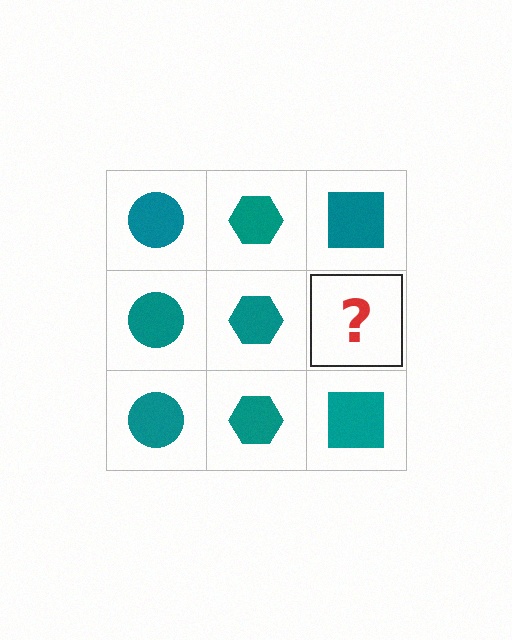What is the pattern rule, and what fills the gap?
The rule is that each column has a consistent shape. The gap should be filled with a teal square.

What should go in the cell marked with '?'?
The missing cell should contain a teal square.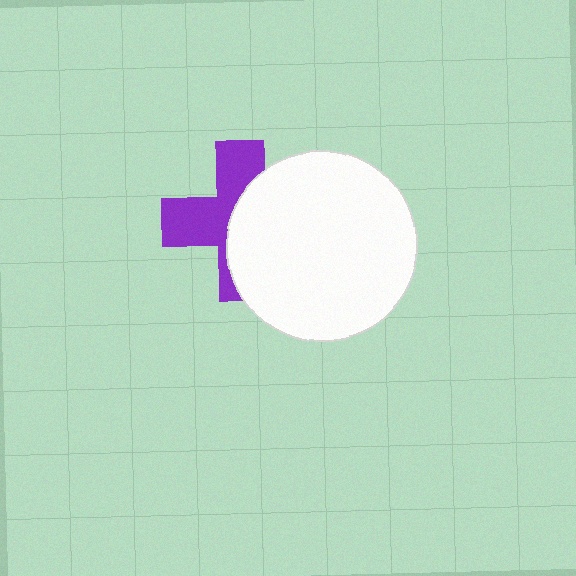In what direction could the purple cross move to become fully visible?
The purple cross could move left. That would shift it out from behind the white circle entirely.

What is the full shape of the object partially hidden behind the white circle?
The partially hidden object is a purple cross.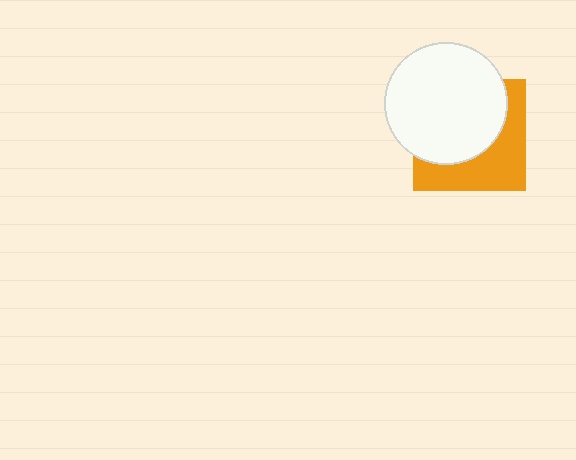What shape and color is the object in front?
The object in front is a white circle.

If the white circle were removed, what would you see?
You would see the complete orange square.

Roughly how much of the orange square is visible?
A small part of it is visible (roughly 43%).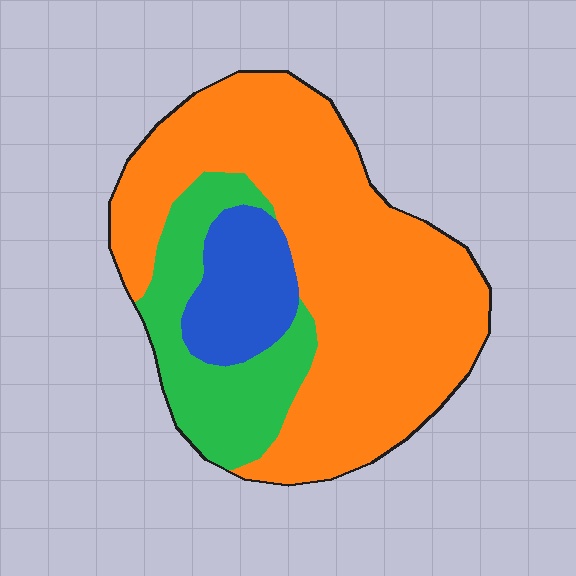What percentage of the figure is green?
Green takes up about one fifth (1/5) of the figure.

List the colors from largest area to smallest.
From largest to smallest: orange, green, blue.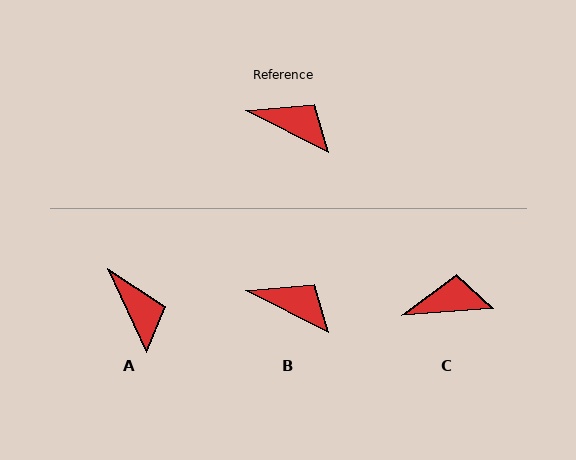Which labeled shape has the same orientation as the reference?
B.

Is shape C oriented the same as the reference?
No, it is off by about 32 degrees.